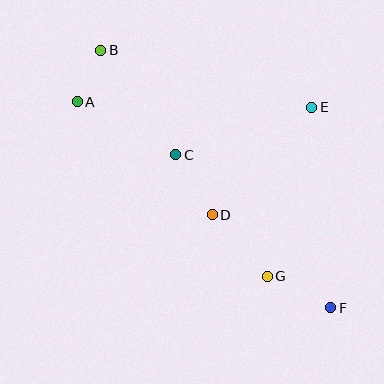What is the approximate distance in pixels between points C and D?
The distance between C and D is approximately 71 pixels.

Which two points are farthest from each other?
Points B and F are farthest from each other.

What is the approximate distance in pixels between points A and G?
The distance between A and G is approximately 258 pixels.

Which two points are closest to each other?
Points A and B are closest to each other.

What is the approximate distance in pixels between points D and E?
The distance between D and E is approximately 147 pixels.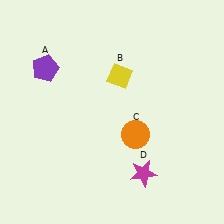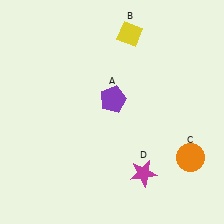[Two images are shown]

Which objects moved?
The objects that moved are: the purple pentagon (A), the yellow diamond (B), the orange circle (C).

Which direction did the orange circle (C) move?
The orange circle (C) moved right.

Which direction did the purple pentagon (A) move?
The purple pentagon (A) moved right.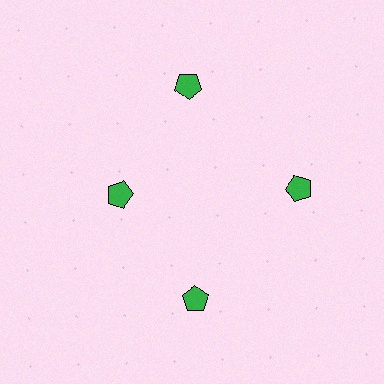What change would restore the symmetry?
The symmetry would be restored by moving it outward, back onto the ring so that all 4 pentagons sit at equal angles and equal distance from the center.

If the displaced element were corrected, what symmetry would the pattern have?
It would have 4-fold rotational symmetry — the pattern would map onto itself every 90 degrees.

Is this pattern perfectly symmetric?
No. The 4 green pentagons are arranged in a ring, but one element near the 9 o'clock position is pulled inward toward the center, breaking the 4-fold rotational symmetry.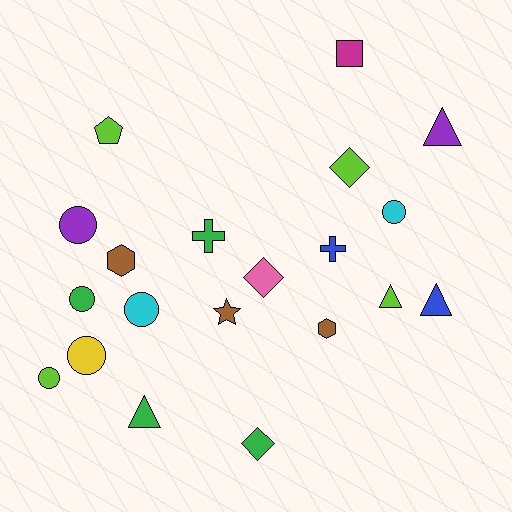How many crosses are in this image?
There are 2 crosses.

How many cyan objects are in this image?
There are 2 cyan objects.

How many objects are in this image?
There are 20 objects.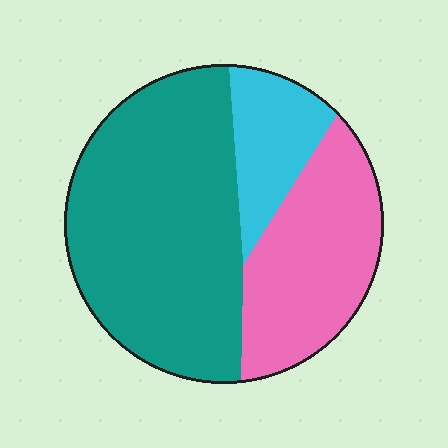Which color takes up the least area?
Cyan, at roughly 15%.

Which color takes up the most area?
Teal, at roughly 55%.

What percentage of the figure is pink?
Pink takes up about one third (1/3) of the figure.